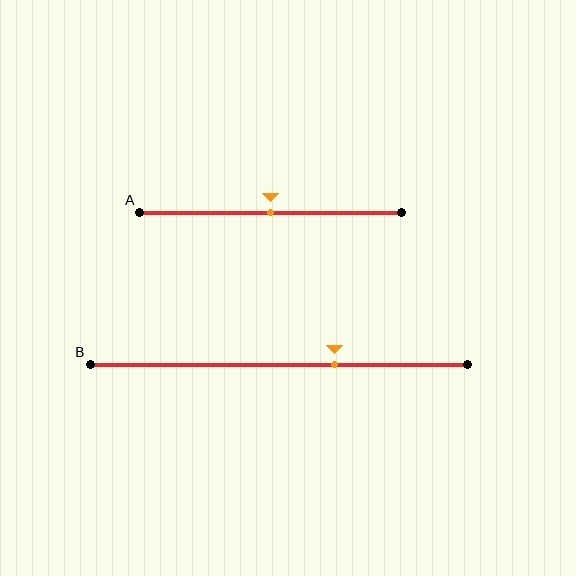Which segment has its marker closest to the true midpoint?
Segment A has its marker closest to the true midpoint.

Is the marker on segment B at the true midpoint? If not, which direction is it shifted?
No, the marker on segment B is shifted to the right by about 15% of the segment length.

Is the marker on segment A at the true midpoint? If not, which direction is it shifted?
Yes, the marker on segment A is at the true midpoint.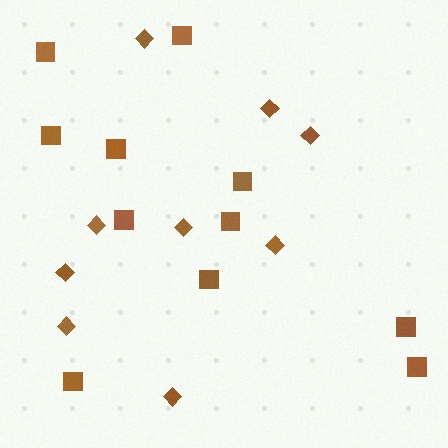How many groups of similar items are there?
There are 2 groups: one group of diamonds (9) and one group of squares (11).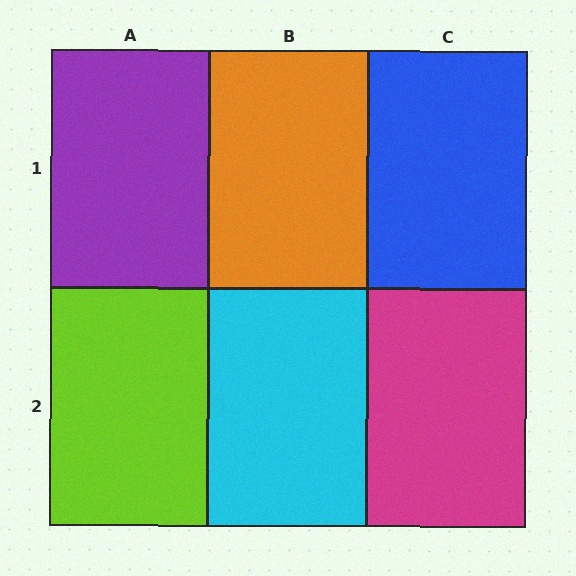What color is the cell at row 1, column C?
Blue.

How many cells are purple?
1 cell is purple.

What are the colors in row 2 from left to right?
Lime, cyan, magenta.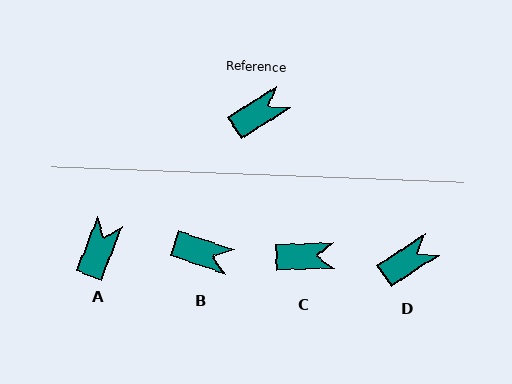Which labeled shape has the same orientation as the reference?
D.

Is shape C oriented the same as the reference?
No, it is off by about 31 degrees.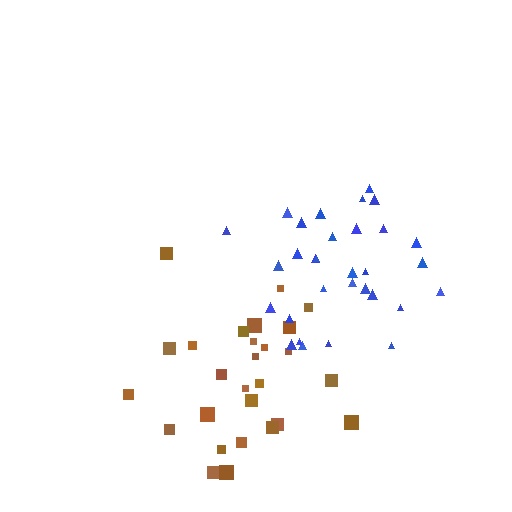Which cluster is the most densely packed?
Blue.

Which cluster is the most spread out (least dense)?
Brown.